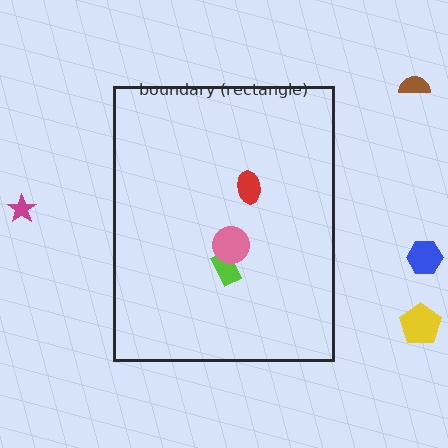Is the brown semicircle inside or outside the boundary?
Outside.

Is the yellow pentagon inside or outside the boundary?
Outside.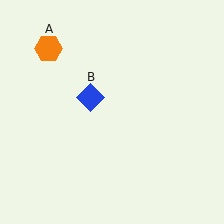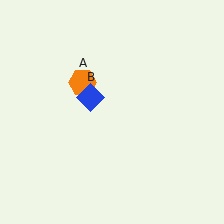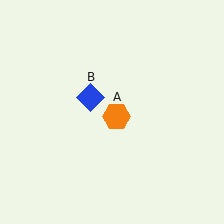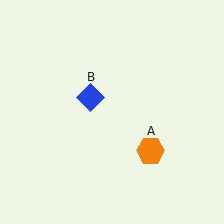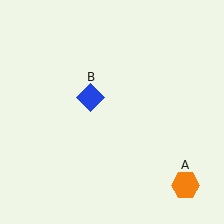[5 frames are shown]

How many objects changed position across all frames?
1 object changed position: orange hexagon (object A).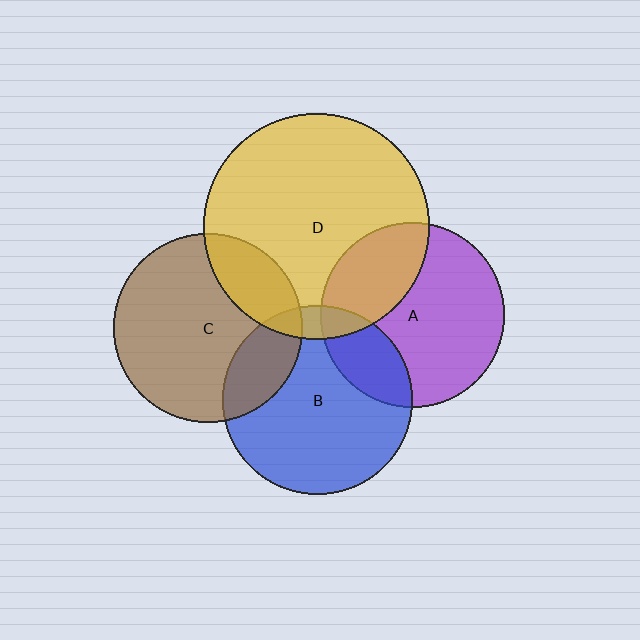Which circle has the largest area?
Circle D (yellow).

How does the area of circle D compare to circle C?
Approximately 1.4 times.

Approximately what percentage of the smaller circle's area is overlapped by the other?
Approximately 30%.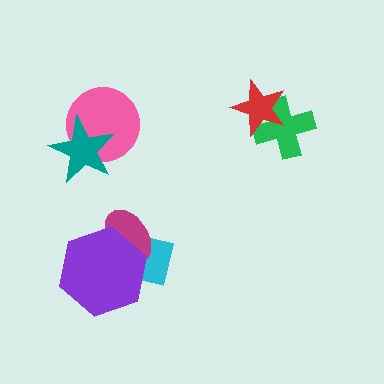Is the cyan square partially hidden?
Yes, it is partially covered by another shape.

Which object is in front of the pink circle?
The teal star is in front of the pink circle.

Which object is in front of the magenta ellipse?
The purple hexagon is in front of the magenta ellipse.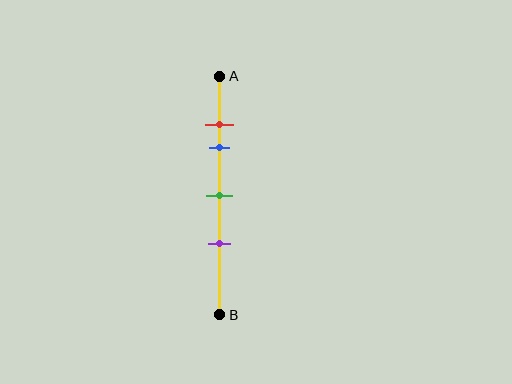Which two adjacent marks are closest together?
The red and blue marks are the closest adjacent pair.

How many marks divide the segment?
There are 4 marks dividing the segment.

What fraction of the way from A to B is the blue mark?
The blue mark is approximately 30% (0.3) of the way from A to B.